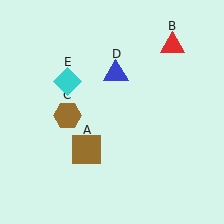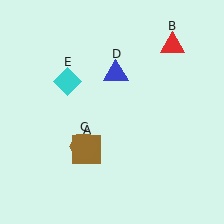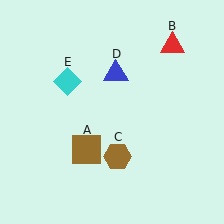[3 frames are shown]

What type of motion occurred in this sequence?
The brown hexagon (object C) rotated counterclockwise around the center of the scene.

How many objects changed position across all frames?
1 object changed position: brown hexagon (object C).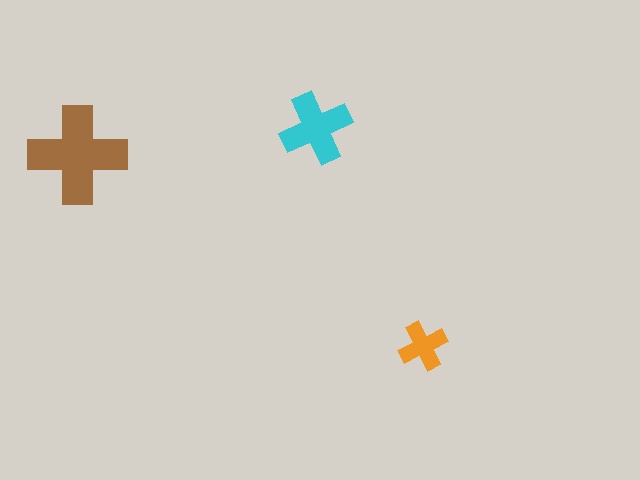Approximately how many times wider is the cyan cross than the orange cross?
About 1.5 times wider.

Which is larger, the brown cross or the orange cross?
The brown one.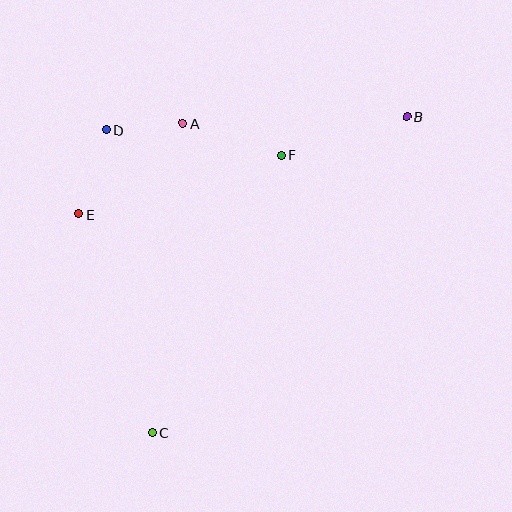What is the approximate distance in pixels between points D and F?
The distance between D and F is approximately 177 pixels.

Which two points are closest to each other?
Points A and D are closest to each other.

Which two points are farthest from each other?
Points B and C are farthest from each other.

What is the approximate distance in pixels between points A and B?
The distance between A and B is approximately 224 pixels.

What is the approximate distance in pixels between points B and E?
The distance between B and E is approximately 342 pixels.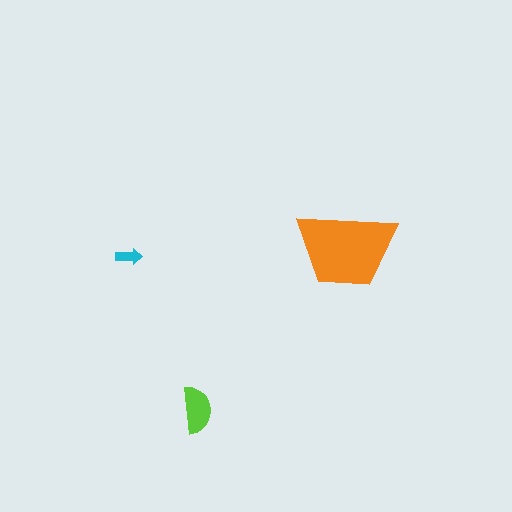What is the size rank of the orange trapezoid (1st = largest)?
1st.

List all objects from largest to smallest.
The orange trapezoid, the lime semicircle, the cyan arrow.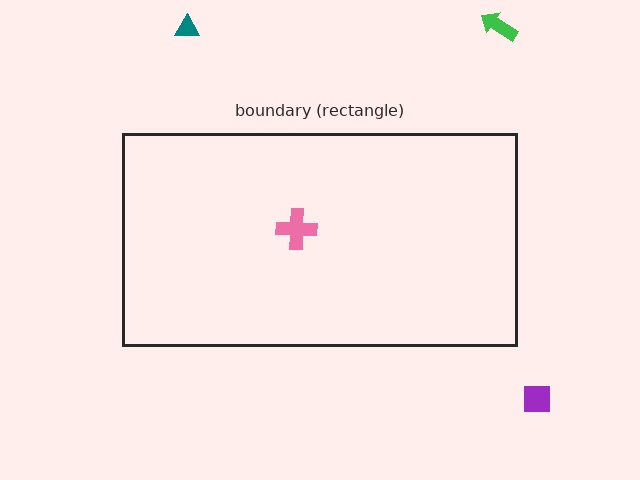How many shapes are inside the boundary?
1 inside, 3 outside.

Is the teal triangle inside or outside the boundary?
Outside.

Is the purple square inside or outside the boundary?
Outside.